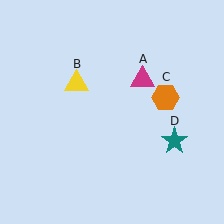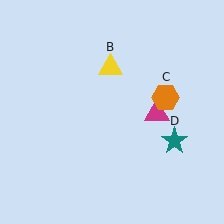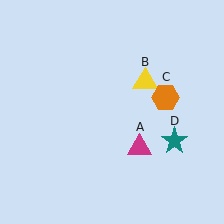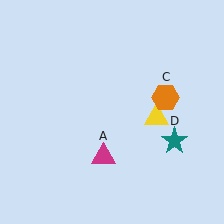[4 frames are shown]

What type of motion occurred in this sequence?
The magenta triangle (object A), yellow triangle (object B) rotated clockwise around the center of the scene.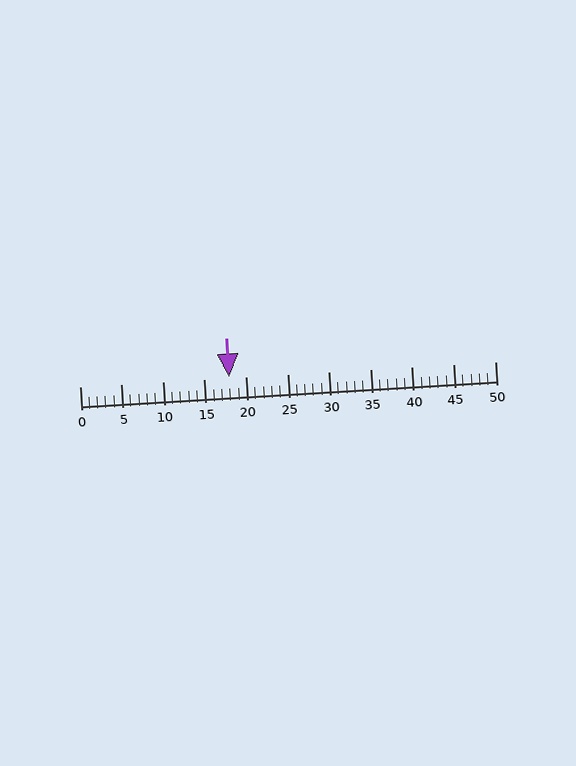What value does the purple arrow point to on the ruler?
The purple arrow points to approximately 18.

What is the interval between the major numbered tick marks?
The major tick marks are spaced 5 units apart.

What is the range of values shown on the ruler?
The ruler shows values from 0 to 50.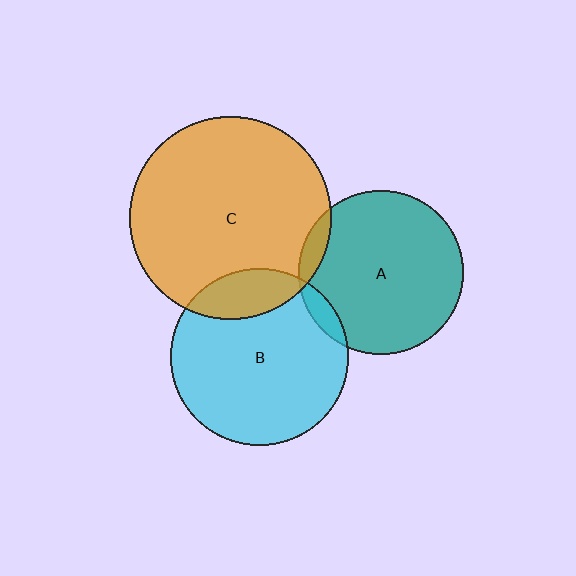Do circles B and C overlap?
Yes.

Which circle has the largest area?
Circle C (orange).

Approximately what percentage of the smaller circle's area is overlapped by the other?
Approximately 15%.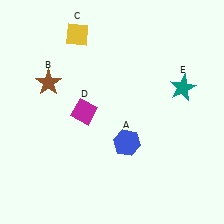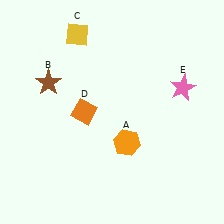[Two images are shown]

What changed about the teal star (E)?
In Image 1, E is teal. In Image 2, it changed to pink.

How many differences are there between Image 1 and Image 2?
There are 3 differences between the two images.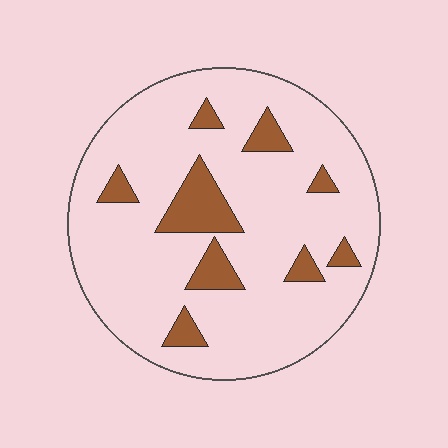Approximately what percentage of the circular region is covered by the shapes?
Approximately 15%.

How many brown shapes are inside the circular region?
9.